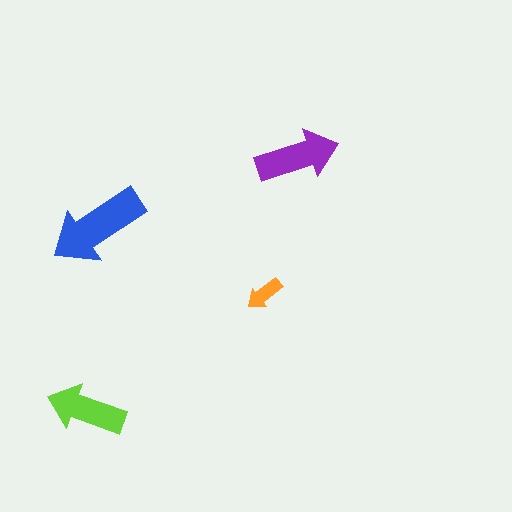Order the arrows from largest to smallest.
the blue one, the purple one, the lime one, the orange one.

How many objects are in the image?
There are 4 objects in the image.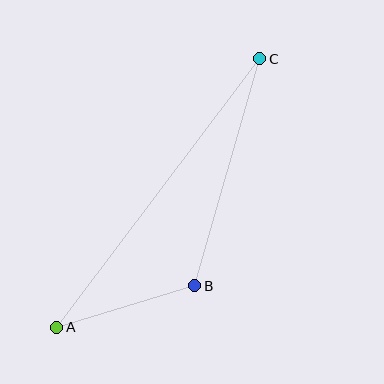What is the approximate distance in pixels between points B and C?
The distance between B and C is approximately 236 pixels.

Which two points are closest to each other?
Points A and B are closest to each other.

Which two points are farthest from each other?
Points A and C are farthest from each other.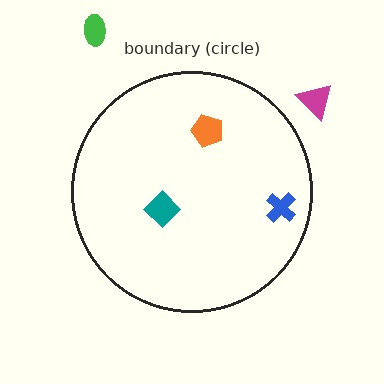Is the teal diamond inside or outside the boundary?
Inside.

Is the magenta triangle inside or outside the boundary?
Outside.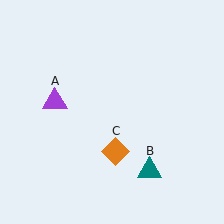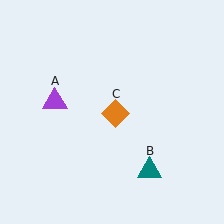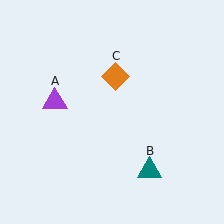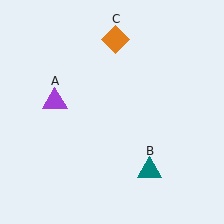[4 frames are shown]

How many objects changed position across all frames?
1 object changed position: orange diamond (object C).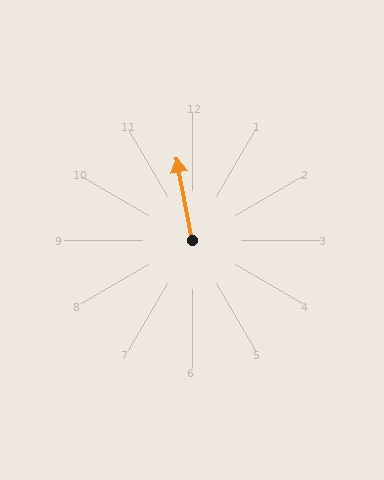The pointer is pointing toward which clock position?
Roughly 12 o'clock.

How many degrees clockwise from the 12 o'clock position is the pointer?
Approximately 349 degrees.